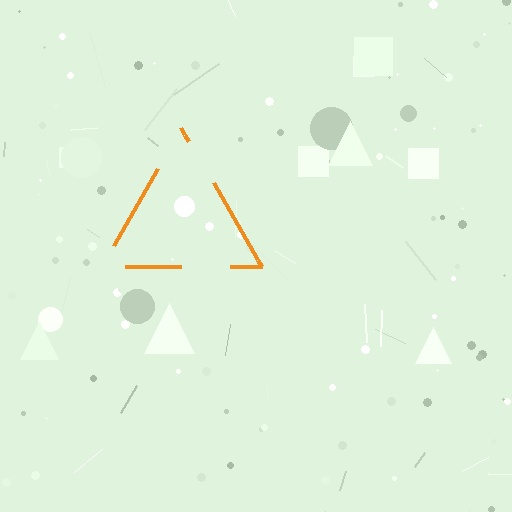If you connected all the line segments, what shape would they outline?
They would outline a triangle.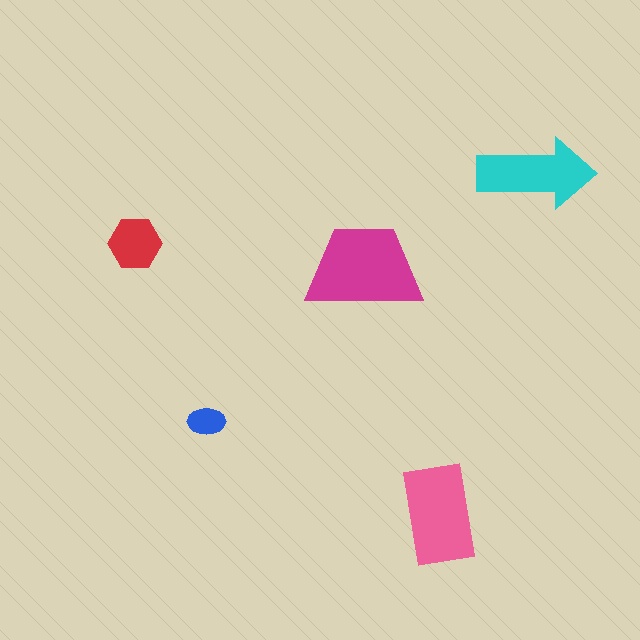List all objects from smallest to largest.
The blue ellipse, the red hexagon, the cyan arrow, the pink rectangle, the magenta trapezoid.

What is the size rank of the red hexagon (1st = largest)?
4th.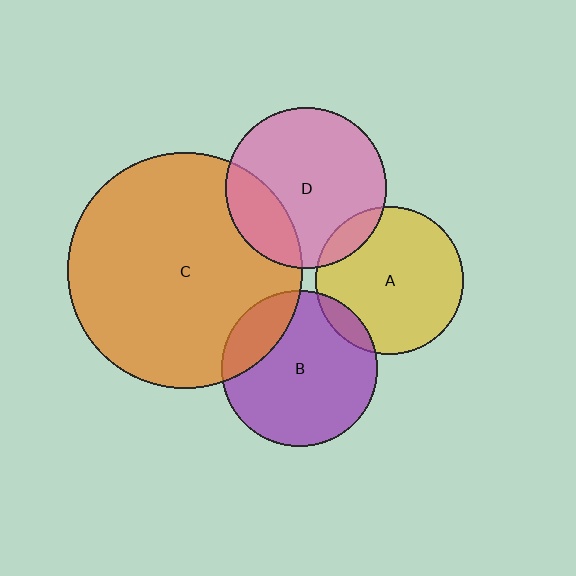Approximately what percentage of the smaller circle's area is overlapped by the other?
Approximately 10%.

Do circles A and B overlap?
Yes.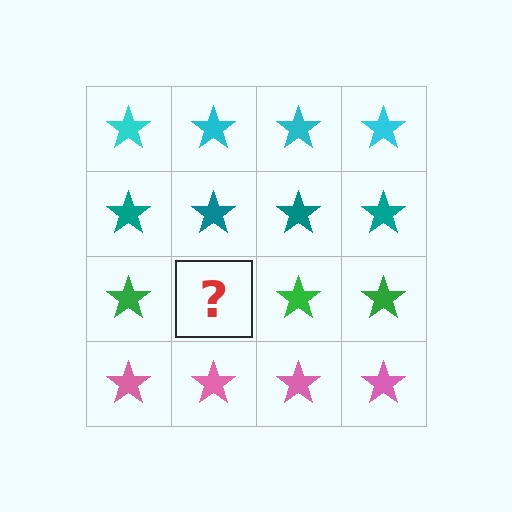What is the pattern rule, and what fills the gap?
The rule is that each row has a consistent color. The gap should be filled with a green star.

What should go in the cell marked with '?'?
The missing cell should contain a green star.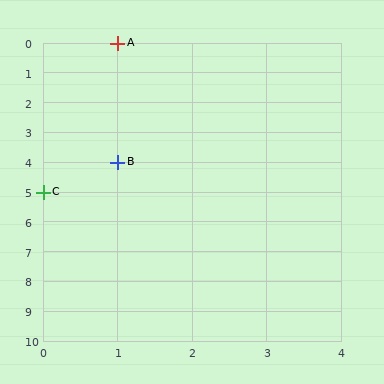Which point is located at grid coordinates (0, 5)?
Point C is at (0, 5).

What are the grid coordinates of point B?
Point B is at grid coordinates (1, 4).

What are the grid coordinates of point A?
Point A is at grid coordinates (1, 0).